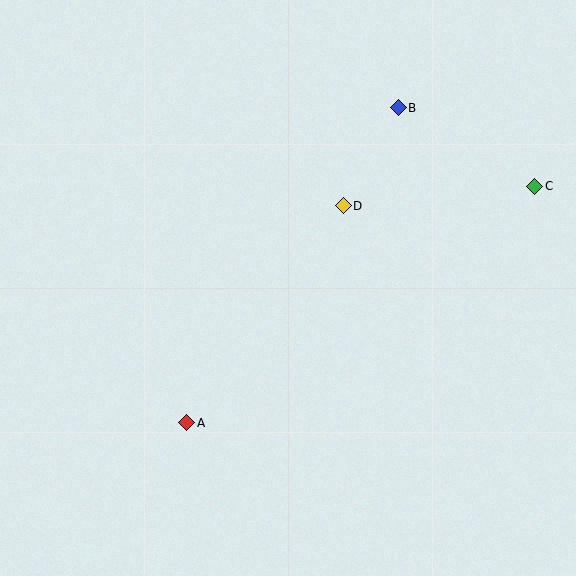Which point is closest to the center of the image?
Point D at (343, 206) is closest to the center.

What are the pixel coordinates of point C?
Point C is at (535, 186).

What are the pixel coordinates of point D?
Point D is at (343, 206).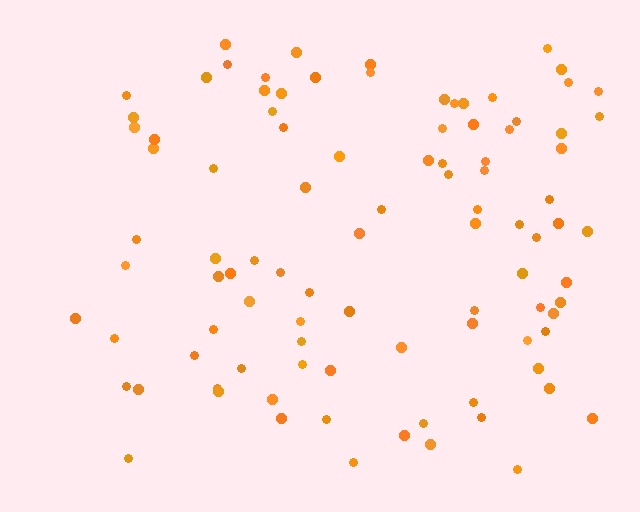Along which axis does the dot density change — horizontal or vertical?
Horizontal.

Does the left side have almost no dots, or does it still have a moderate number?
Still a moderate number, just noticeably fewer than the right.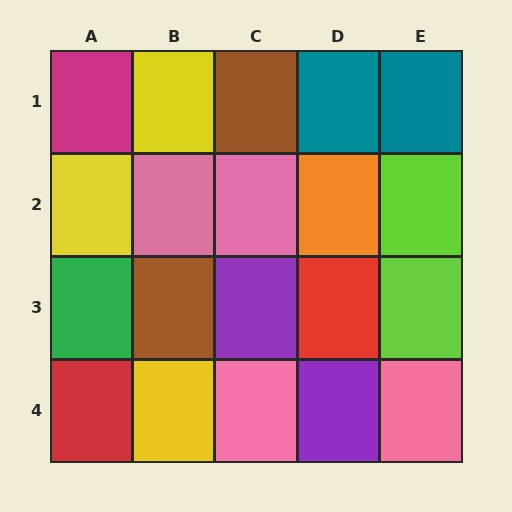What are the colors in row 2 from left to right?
Yellow, pink, pink, orange, lime.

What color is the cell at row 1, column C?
Brown.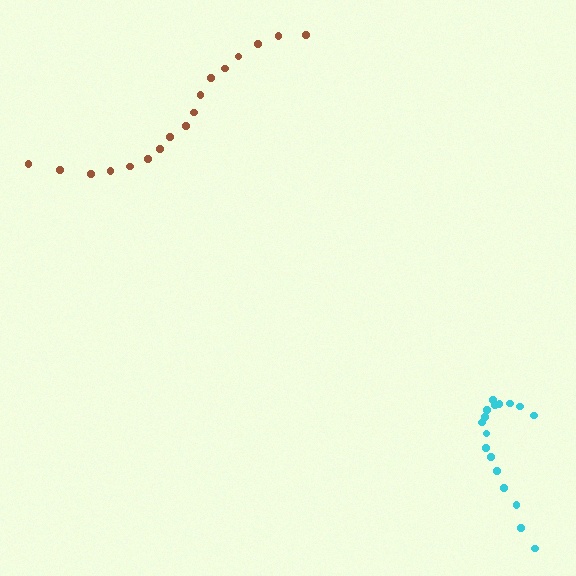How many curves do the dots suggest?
There are 2 distinct paths.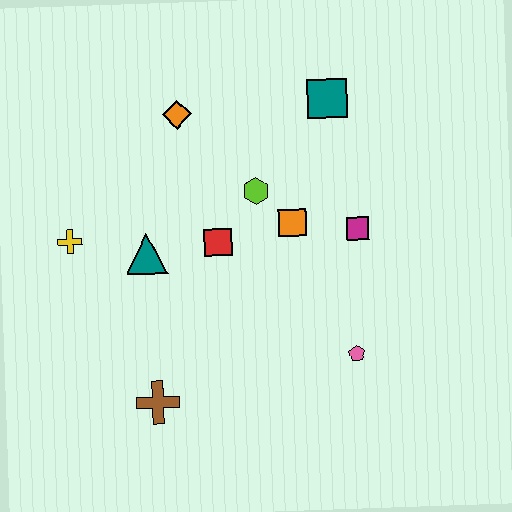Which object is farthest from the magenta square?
The yellow cross is farthest from the magenta square.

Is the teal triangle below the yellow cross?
Yes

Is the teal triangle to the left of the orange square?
Yes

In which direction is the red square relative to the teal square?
The red square is below the teal square.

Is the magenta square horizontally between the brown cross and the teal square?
No